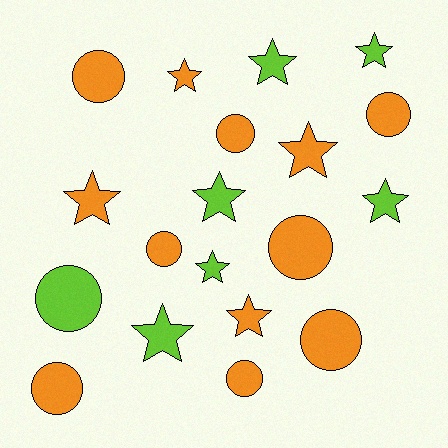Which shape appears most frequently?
Star, with 10 objects.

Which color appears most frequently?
Orange, with 12 objects.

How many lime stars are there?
There are 6 lime stars.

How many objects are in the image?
There are 19 objects.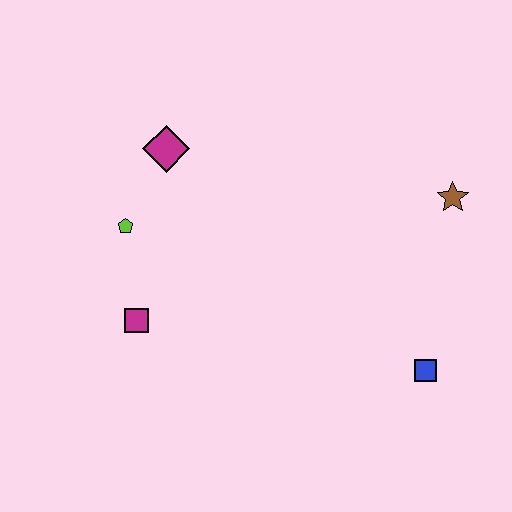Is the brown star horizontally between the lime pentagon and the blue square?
No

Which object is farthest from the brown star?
The magenta square is farthest from the brown star.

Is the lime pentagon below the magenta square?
No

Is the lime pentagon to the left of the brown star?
Yes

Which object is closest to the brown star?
The blue square is closest to the brown star.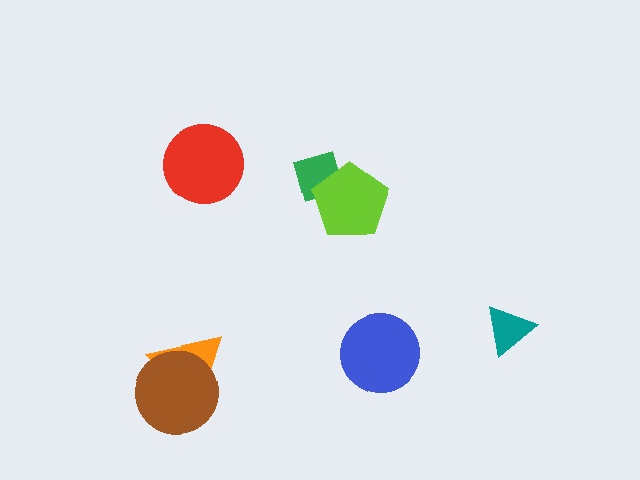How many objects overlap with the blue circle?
0 objects overlap with the blue circle.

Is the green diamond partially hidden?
Yes, it is partially covered by another shape.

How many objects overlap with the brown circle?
1 object overlaps with the brown circle.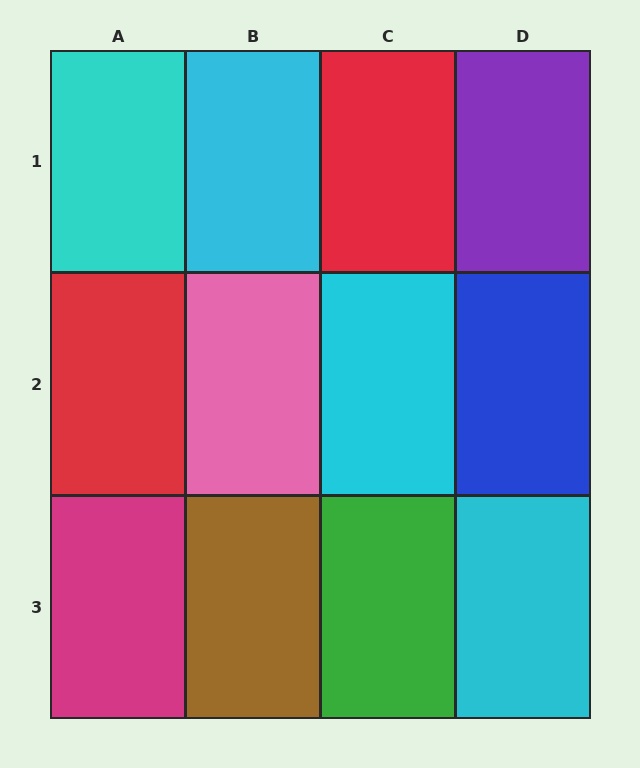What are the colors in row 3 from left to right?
Magenta, brown, green, cyan.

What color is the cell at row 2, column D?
Blue.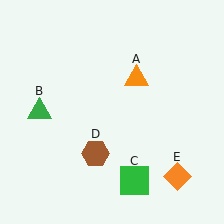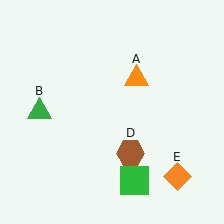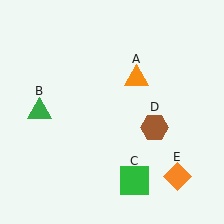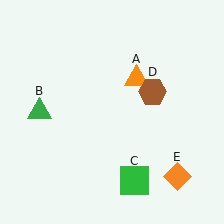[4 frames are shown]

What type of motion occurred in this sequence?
The brown hexagon (object D) rotated counterclockwise around the center of the scene.